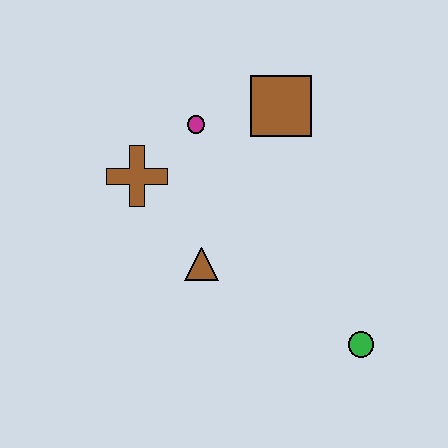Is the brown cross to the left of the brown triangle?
Yes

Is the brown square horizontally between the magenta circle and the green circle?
Yes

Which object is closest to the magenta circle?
The brown cross is closest to the magenta circle.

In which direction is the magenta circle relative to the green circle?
The magenta circle is above the green circle.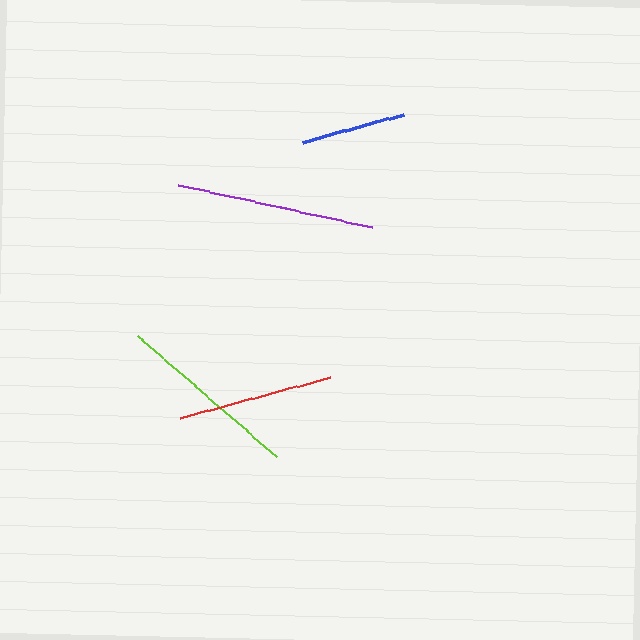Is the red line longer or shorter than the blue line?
The red line is longer than the blue line.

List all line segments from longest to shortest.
From longest to shortest: purple, lime, red, blue.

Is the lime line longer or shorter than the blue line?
The lime line is longer than the blue line.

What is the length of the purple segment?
The purple segment is approximately 198 pixels long.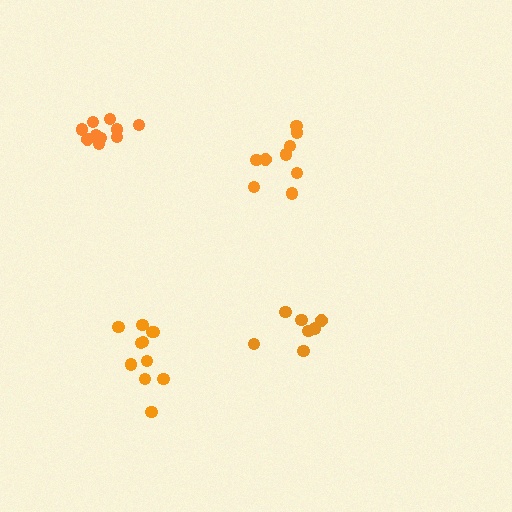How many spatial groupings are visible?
There are 4 spatial groupings.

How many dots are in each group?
Group 1: 9 dots, Group 2: 7 dots, Group 3: 11 dots, Group 4: 11 dots (38 total).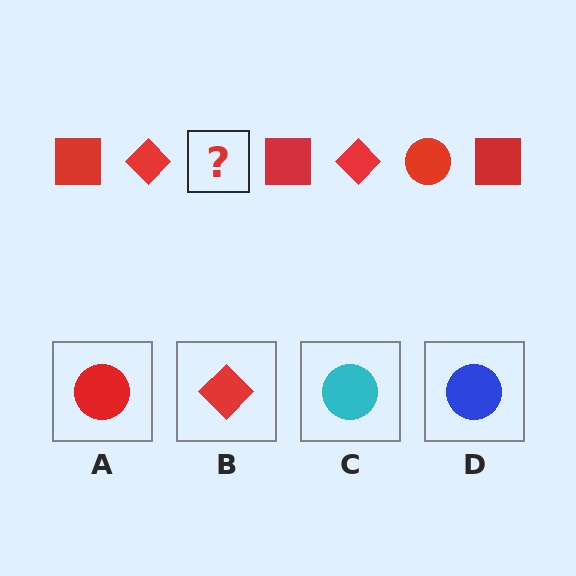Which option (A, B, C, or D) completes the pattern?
A.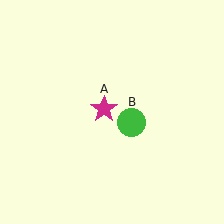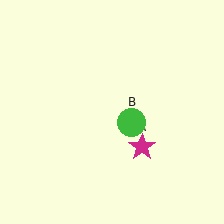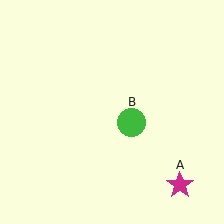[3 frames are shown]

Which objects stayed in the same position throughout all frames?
Green circle (object B) remained stationary.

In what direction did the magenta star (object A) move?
The magenta star (object A) moved down and to the right.